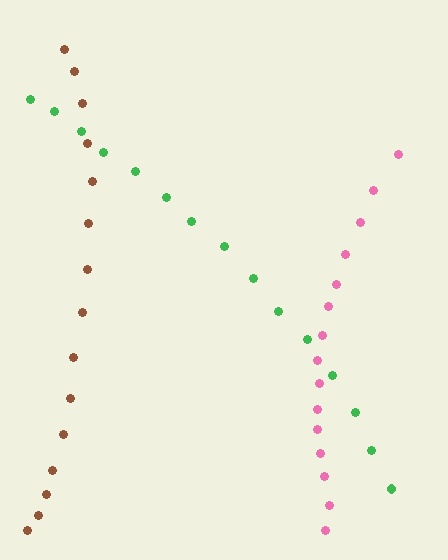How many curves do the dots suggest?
There are 3 distinct paths.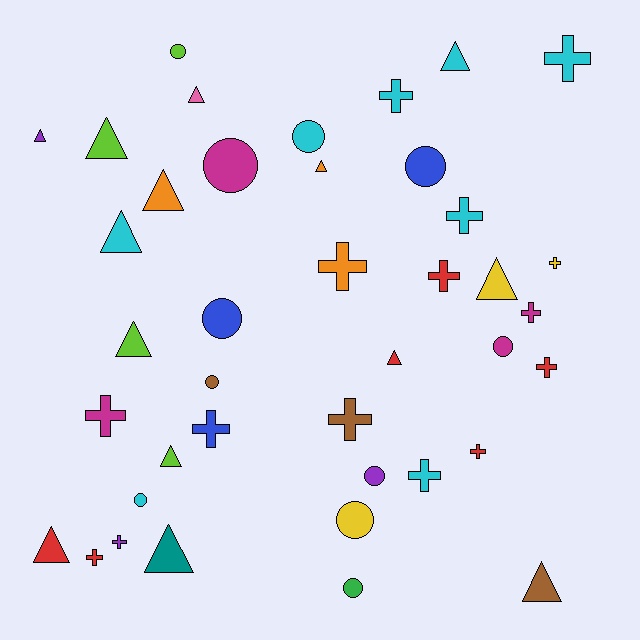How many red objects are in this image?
There are 6 red objects.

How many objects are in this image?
There are 40 objects.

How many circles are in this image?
There are 11 circles.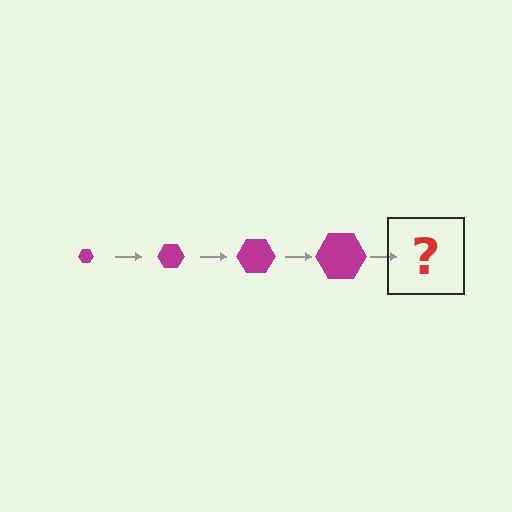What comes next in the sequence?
The next element should be a magenta hexagon, larger than the previous one.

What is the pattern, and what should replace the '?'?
The pattern is that the hexagon gets progressively larger each step. The '?' should be a magenta hexagon, larger than the previous one.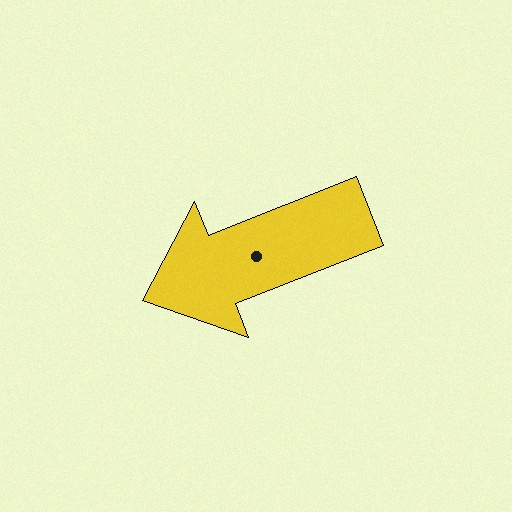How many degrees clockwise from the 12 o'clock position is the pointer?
Approximately 248 degrees.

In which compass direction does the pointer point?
West.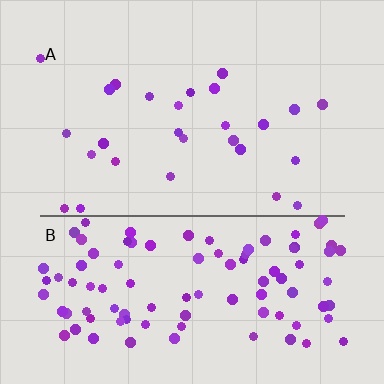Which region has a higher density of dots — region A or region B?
B (the bottom).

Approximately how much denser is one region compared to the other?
Approximately 3.8× — region B over region A.